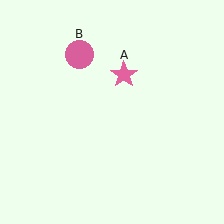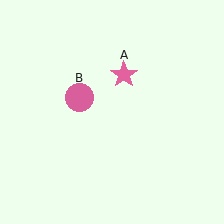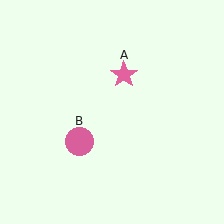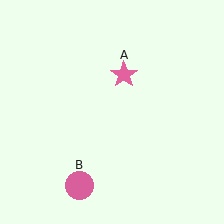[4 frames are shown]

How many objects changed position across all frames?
1 object changed position: pink circle (object B).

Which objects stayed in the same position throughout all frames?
Pink star (object A) remained stationary.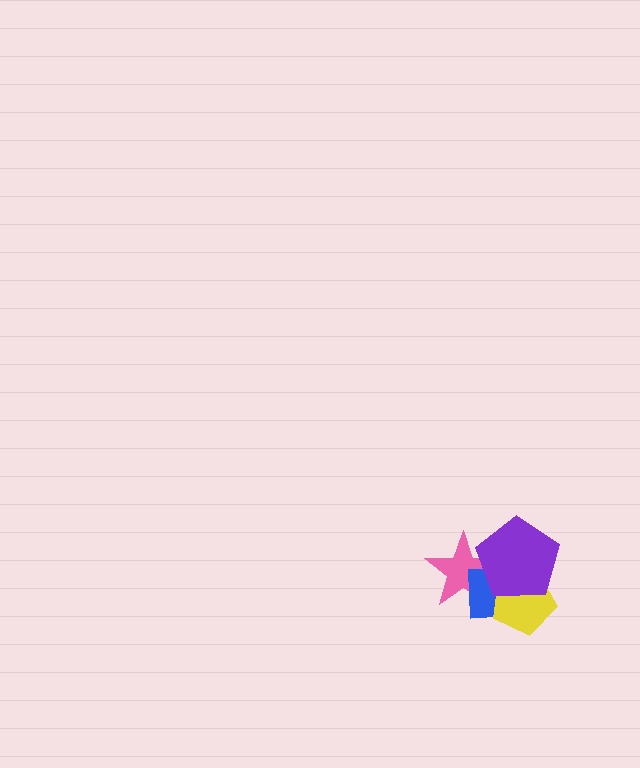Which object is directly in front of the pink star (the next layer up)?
The blue square is directly in front of the pink star.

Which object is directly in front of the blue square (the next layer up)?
The yellow pentagon is directly in front of the blue square.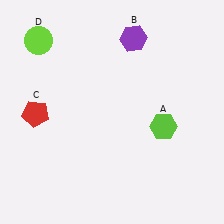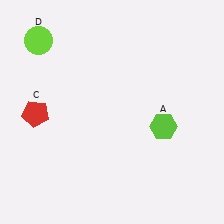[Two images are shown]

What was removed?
The purple hexagon (B) was removed in Image 2.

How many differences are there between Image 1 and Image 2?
There is 1 difference between the two images.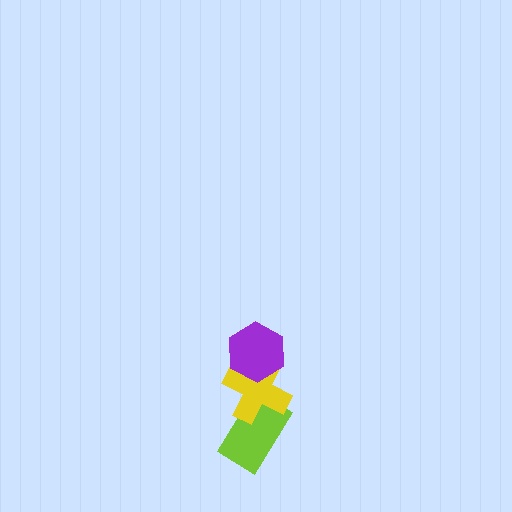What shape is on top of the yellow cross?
The purple hexagon is on top of the yellow cross.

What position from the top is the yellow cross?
The yellow cross is 2nd from the top.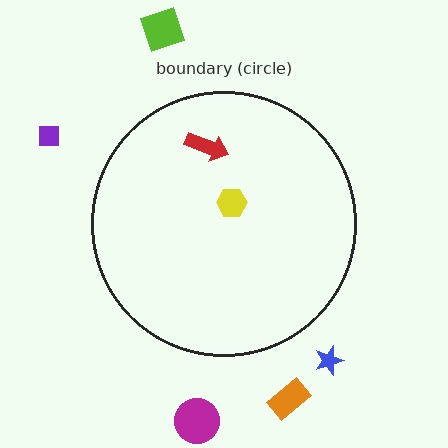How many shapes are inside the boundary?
2 inside, 5 outside.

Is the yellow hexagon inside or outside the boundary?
Inside.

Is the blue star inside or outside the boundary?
Outside.